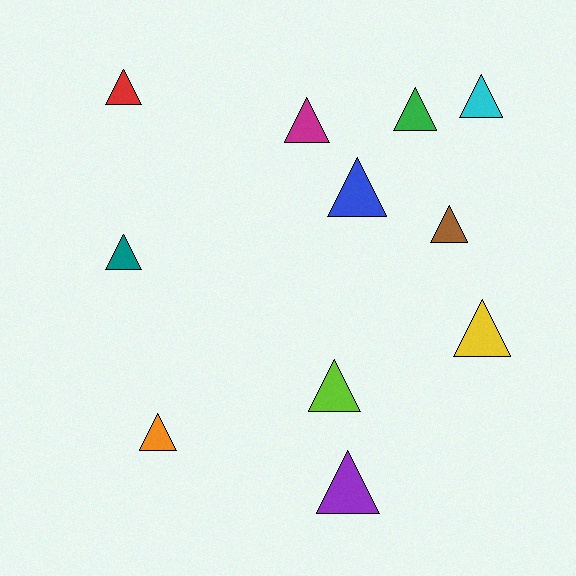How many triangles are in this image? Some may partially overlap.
There are 11 triangles.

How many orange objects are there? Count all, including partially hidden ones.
There is 1 orange object.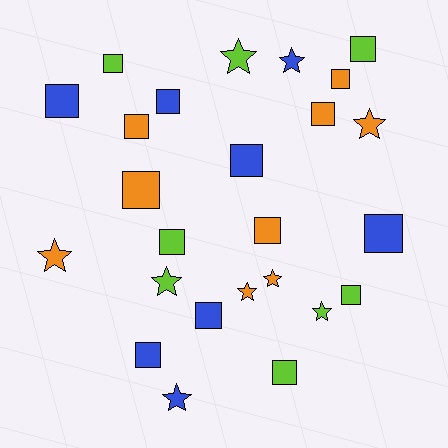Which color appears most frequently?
Orange, with 9 objects.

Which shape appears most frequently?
Square, with 16 objects.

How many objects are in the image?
There are 25 objects.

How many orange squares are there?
There are 5 orange squares.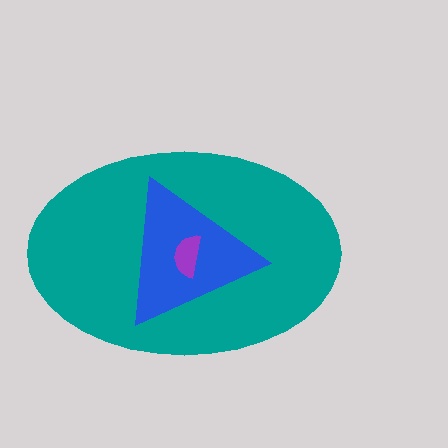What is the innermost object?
The purple semicircle.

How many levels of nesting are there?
3.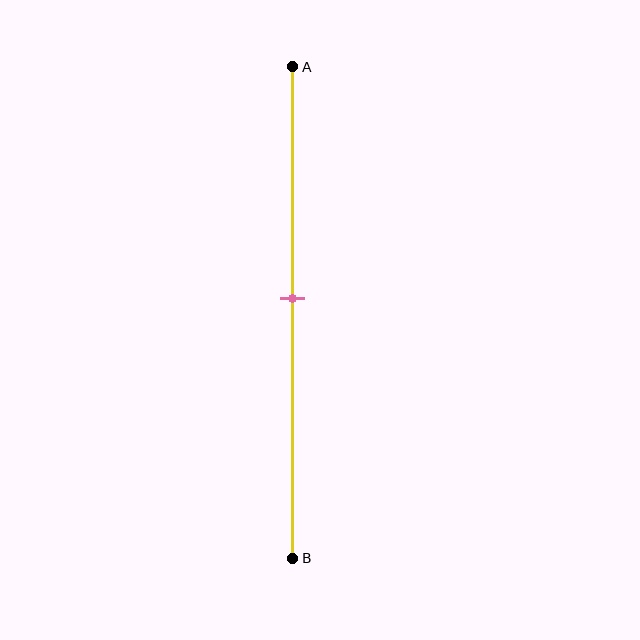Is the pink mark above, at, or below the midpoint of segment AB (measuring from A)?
The pink mark is approximately at the midpoint of segment AB.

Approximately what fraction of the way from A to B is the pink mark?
The pink mark is approximately 45% of the way from A to B.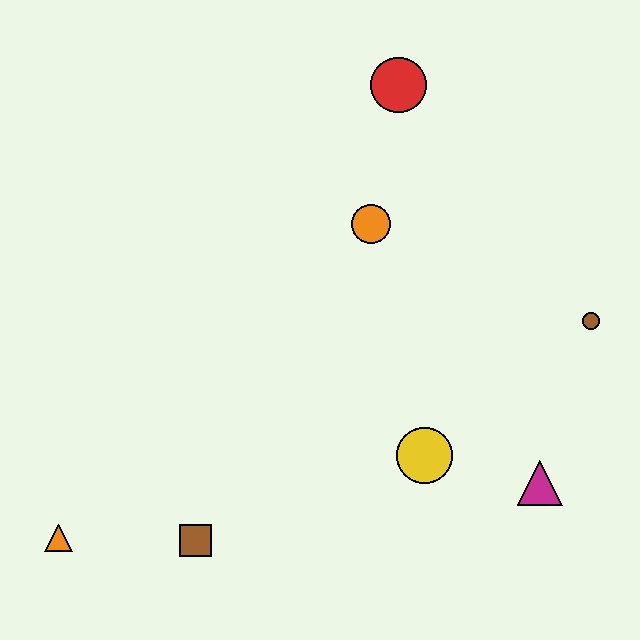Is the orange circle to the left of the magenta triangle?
Yes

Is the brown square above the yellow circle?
No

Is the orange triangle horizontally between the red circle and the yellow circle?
No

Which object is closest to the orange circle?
The red circle is closest to the orange circle.